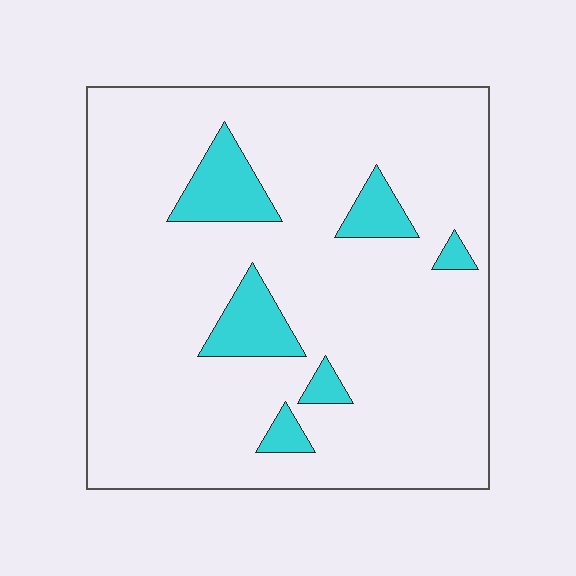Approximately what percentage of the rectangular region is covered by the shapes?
Approximately 10%.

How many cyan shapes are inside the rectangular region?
6.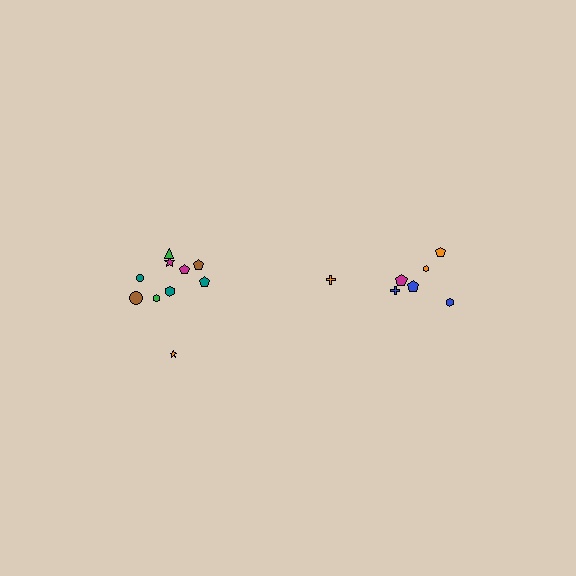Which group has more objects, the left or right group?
The left group.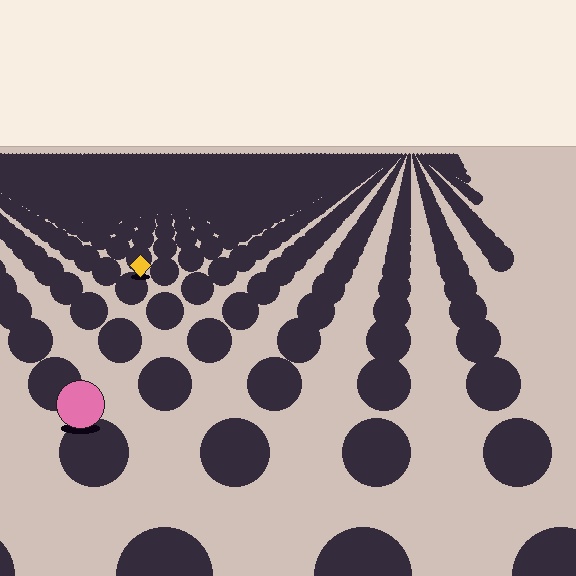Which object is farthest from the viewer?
The yellow diamond is farthest from the viewer. It appears smaller and the ground texture around it is denser.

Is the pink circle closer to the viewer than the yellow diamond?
Yes. The pink circle is closer — you can tell from the texture gradient: the ground texture is coarser near it.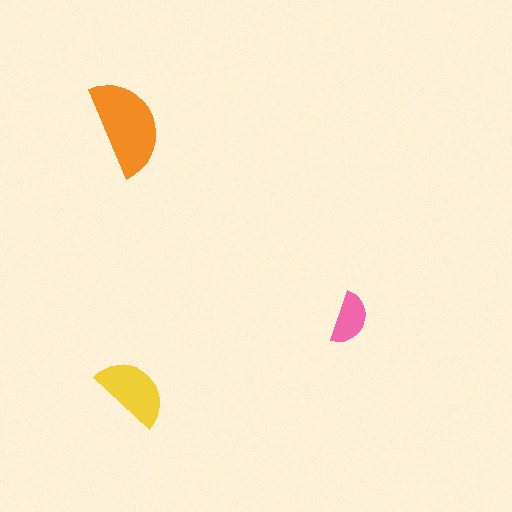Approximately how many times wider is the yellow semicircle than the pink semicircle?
About 1.5 times wider.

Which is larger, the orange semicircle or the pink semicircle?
The orange one.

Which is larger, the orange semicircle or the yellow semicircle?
The orange one.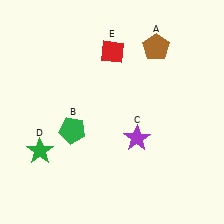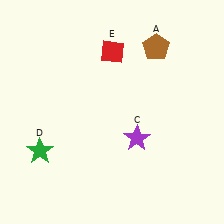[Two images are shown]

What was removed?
The green pentagon (B) was removed in Image 2.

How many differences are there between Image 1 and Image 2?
There is 1 difference between the two images.